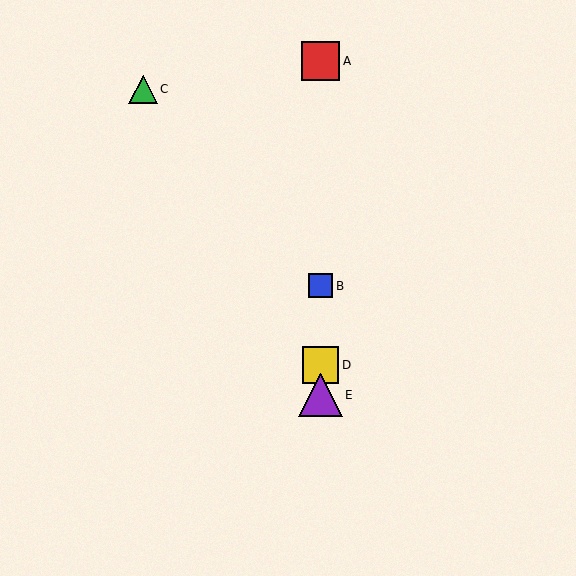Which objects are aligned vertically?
Objects A, B, D, E are aligned vertically.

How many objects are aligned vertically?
4 objects (A, B, D, E) are aligned vertically.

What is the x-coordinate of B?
Object B is at x≈321.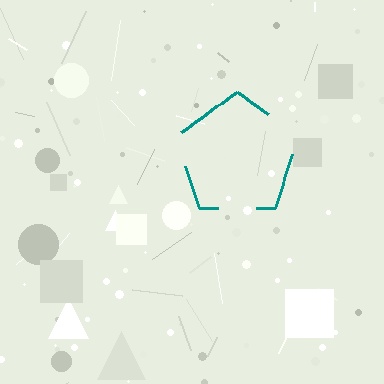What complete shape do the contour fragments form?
The contour fragments form a pentagon.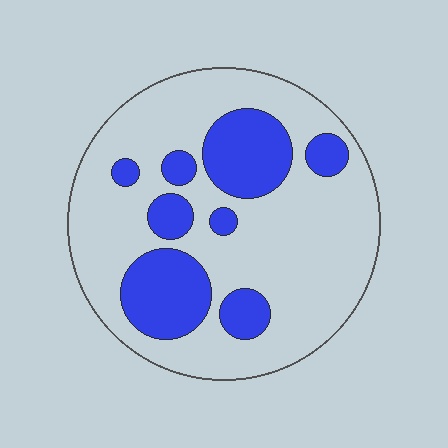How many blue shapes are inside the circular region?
8.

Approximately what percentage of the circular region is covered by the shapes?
Approximately 25%.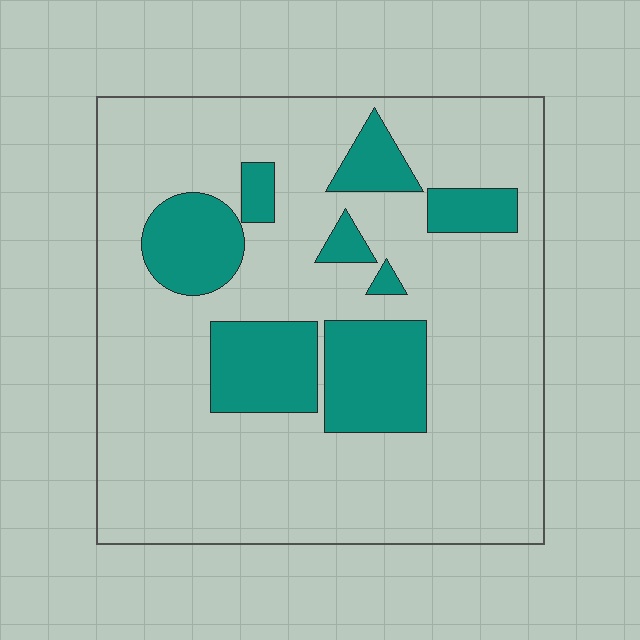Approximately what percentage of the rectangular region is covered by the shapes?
Approximately 20%.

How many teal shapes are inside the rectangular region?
8.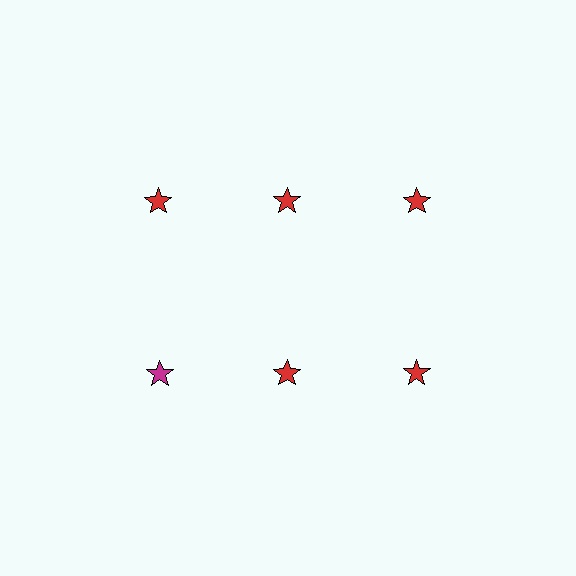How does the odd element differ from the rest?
It has a different color: magenta instead of red.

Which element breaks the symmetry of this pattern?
The magenta star in the second row, leftmost column breaks the symmetry. All other shapes are red stars.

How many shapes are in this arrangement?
There are 6 shapes arranged in a grid pattern.